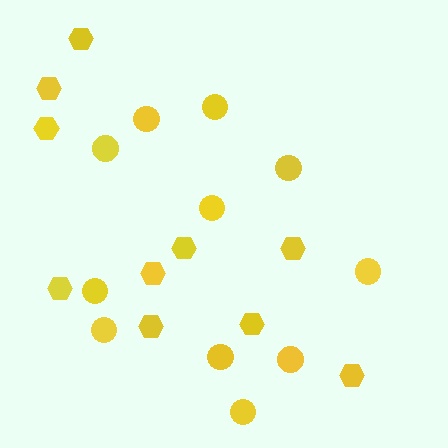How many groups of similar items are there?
There are 2 groups: one group of circles (11) and one group of hexagons (10).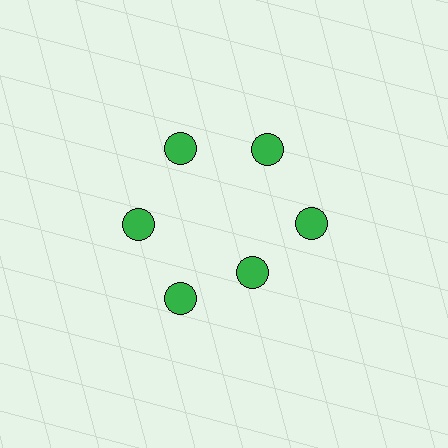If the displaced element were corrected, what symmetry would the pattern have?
It would have 6-fold rotational symmetry — the pattern would map onto itself every 60 degrees.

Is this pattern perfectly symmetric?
No. The 6 green circles are arranged in a ring, but one element near the 5 o'clock position is pulled inward toward the center, breaking the 6-fold rotational symmetry.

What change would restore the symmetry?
The symmetry would be restored by moving it outward, back onto the ring so that all 6 circles sit at equal angles and equal distance from the center.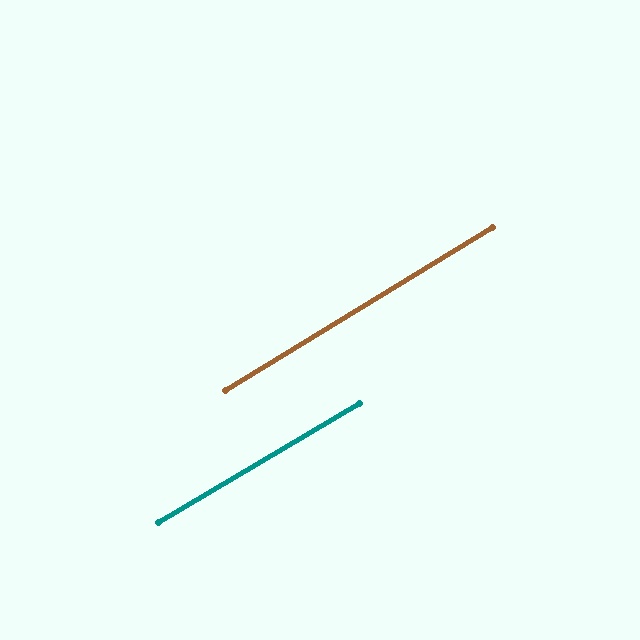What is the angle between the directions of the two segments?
Approximately 1 degree.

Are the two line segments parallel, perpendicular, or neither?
Parallel — their directions differ by only 0.8°.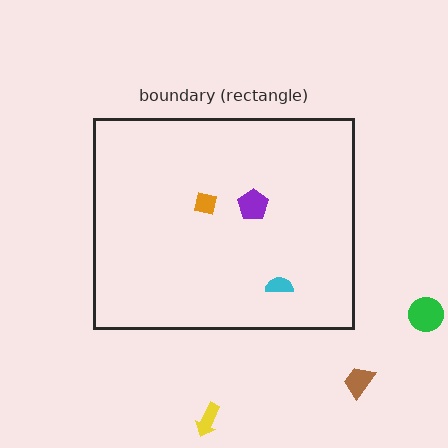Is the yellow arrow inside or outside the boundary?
Outside.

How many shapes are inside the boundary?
3 inside, 3 outside.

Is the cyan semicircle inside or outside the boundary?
Inside.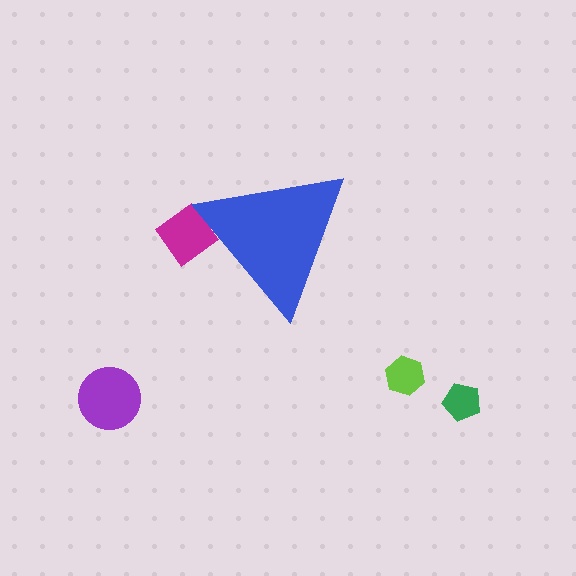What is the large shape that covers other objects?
A blue triangle.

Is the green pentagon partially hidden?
No, the green pentagon is fully visible.